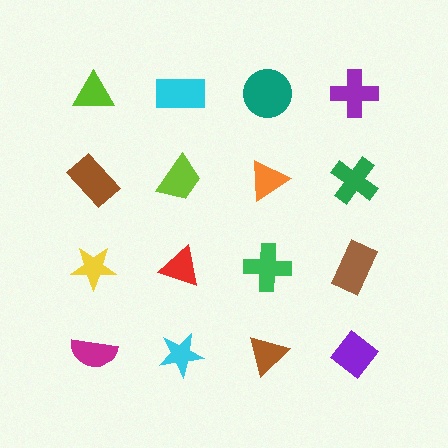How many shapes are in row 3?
4 shapes.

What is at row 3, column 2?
A red triangle.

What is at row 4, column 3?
A brown triangle.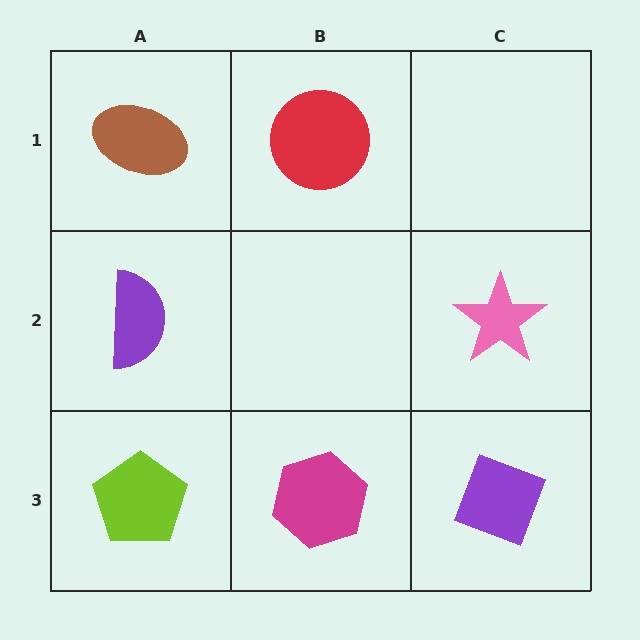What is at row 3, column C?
A purple diamond.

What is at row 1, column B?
A red circle.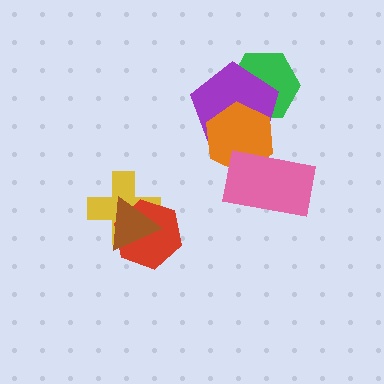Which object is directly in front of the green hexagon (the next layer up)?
The purple pentagon is directly in front of the green hexagon.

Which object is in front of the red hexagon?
The brown triangle is in front of the red hexagon.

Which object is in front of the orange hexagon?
The pink rectangle is in front of the orange hexagon.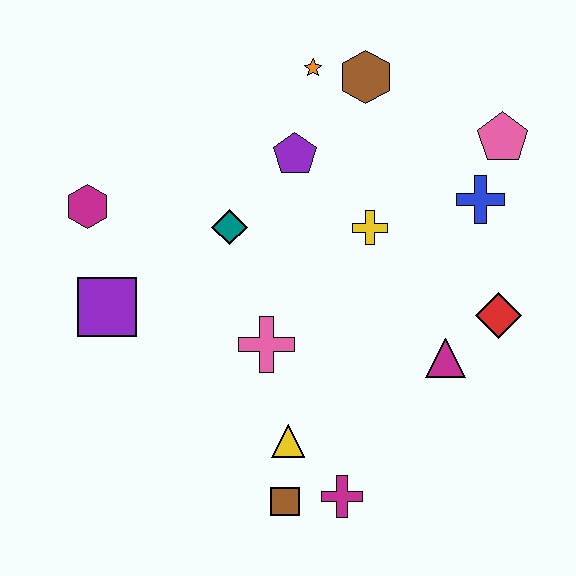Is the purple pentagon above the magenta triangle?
Yes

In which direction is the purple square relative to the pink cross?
The purple square is to the left of the pink cross.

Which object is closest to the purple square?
The magenta hexagon is closest to the purple square.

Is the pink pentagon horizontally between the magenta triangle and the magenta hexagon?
No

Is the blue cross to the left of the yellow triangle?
No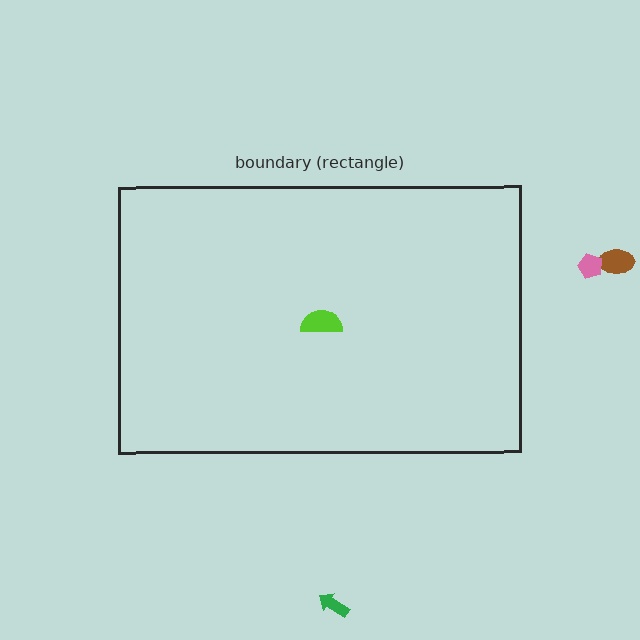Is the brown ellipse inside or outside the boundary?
Outside.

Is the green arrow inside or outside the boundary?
Outside.